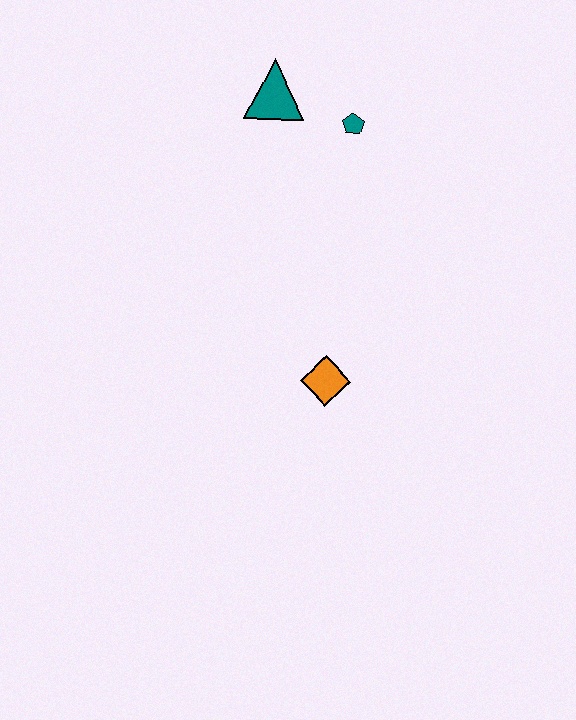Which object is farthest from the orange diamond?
The teal triangle is farthest from the orange diamond.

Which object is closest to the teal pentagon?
The teal triangle is closest to the teal pentagon.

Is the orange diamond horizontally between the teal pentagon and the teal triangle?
Yes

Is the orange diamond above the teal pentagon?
No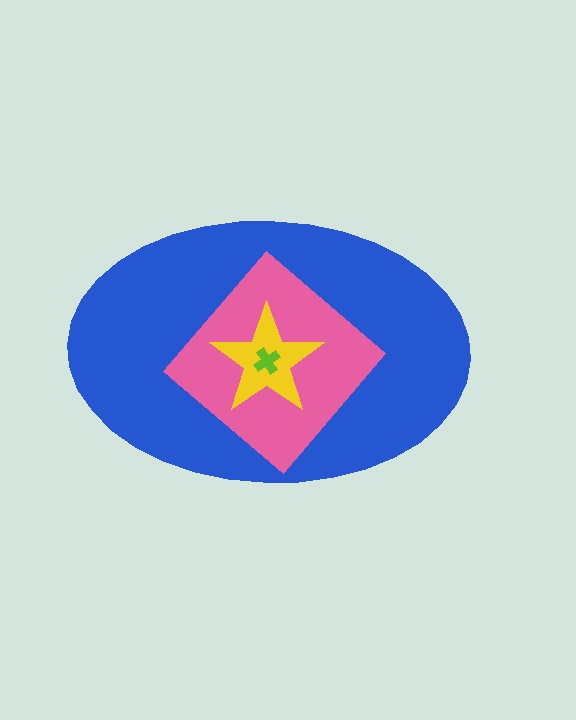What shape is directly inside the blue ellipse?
The pink diamond.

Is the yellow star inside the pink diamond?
Yes.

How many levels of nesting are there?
4.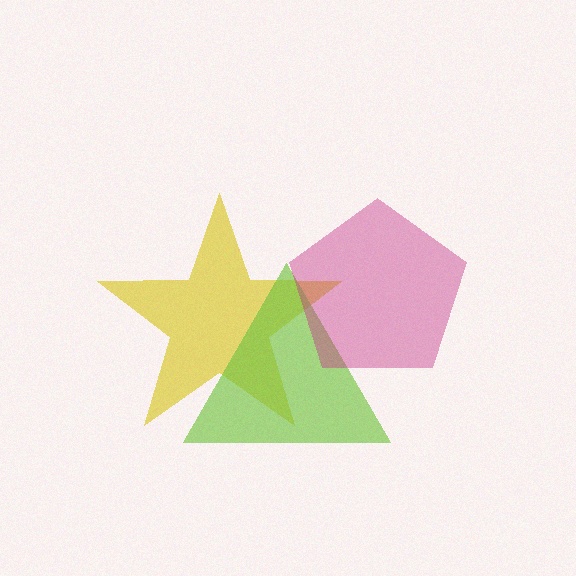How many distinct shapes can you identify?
There are 3 distinct shapes: a yellow star, a lime triangle, a magenta pentagon.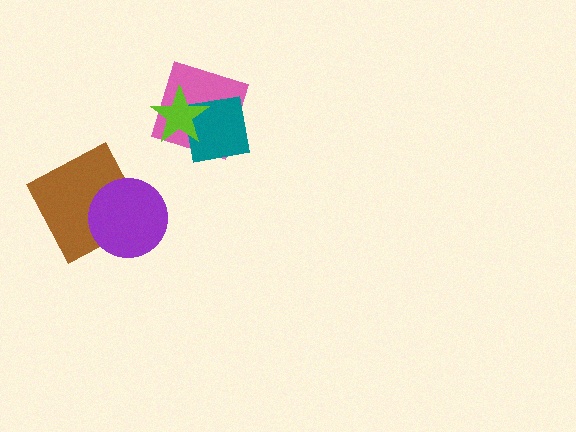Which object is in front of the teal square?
The lime star is in front of the teal square.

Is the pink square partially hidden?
Yes, it is partially covered by another shape.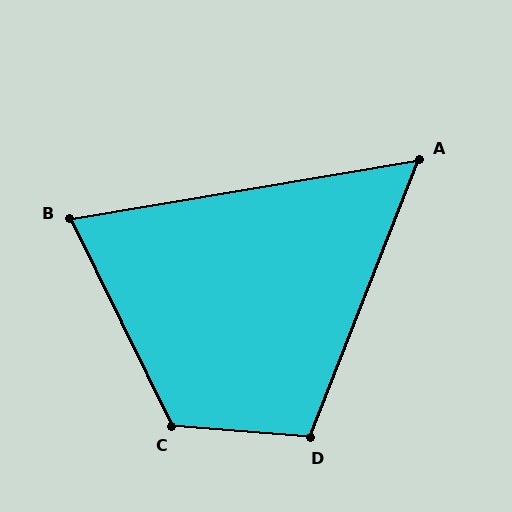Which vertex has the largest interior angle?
C, at approximately 121 degrees.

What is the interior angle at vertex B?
Approximately 73 degrees (acute).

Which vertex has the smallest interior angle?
A, at approximately 59 degrees.